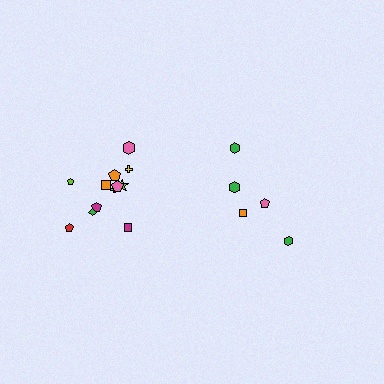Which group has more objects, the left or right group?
The left group.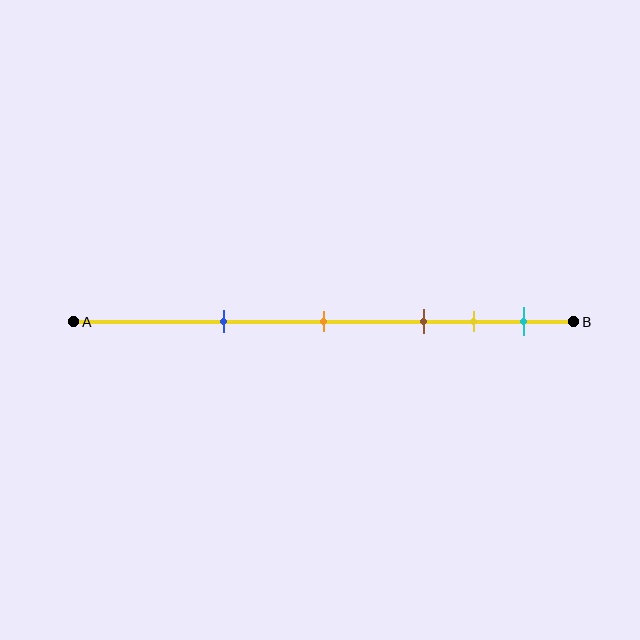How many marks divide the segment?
There are 5 marks dividing the segment.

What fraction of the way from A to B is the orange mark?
The orange mark is approximately 50% (0.5) of the way from A to B.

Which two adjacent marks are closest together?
The yellow and cyan marks are the closest adjacent pair.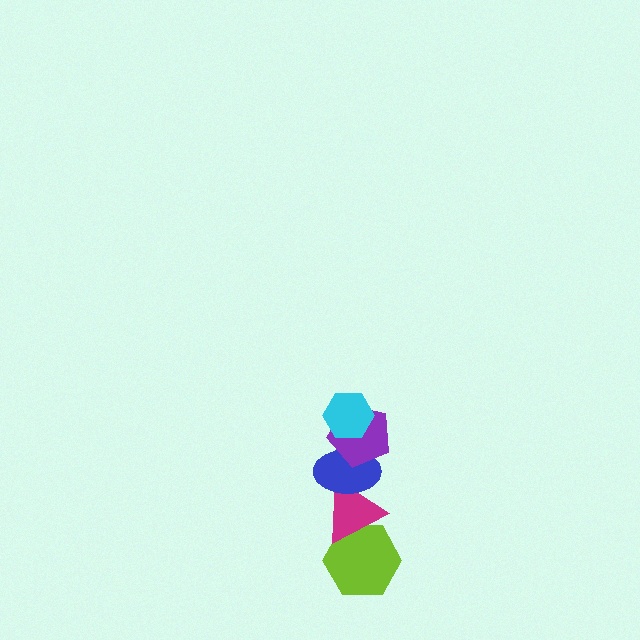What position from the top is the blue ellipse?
The blue ellipse is 3rd from the top.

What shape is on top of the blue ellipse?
The purple pentagon is on top of the blue ellipse.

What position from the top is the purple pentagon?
The purple pentagon is 2nd from the top.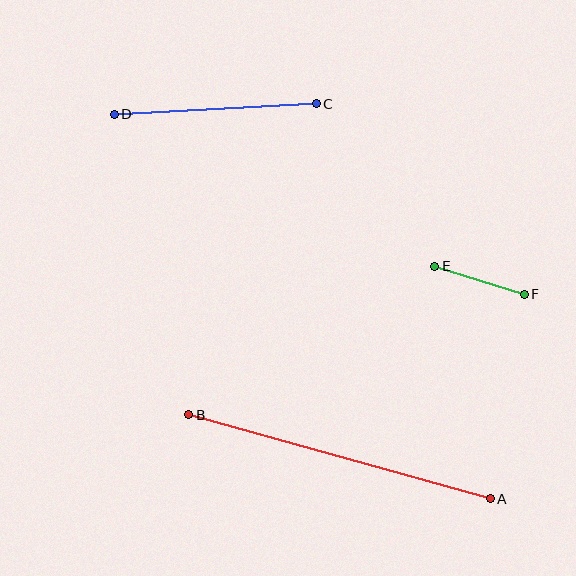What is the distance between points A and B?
The distance is approximately 313 pixels.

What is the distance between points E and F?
The distance is approximately 94 pixels.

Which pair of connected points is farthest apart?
Points A and B are farthest apart.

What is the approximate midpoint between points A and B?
The midpoint is at approximately (339, 457) pixels.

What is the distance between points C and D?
The distance is approximately 202 pixels.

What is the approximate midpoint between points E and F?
The midpoint is at approximately (480, 280) pixels.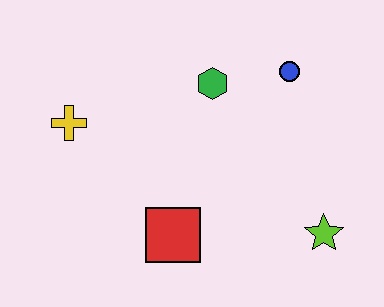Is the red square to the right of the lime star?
No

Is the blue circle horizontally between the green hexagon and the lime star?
Yes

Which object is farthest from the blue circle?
The yellow cross is farthest from the blue circle.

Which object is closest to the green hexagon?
The blue circle is closest to the green hexagon.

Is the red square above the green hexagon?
No